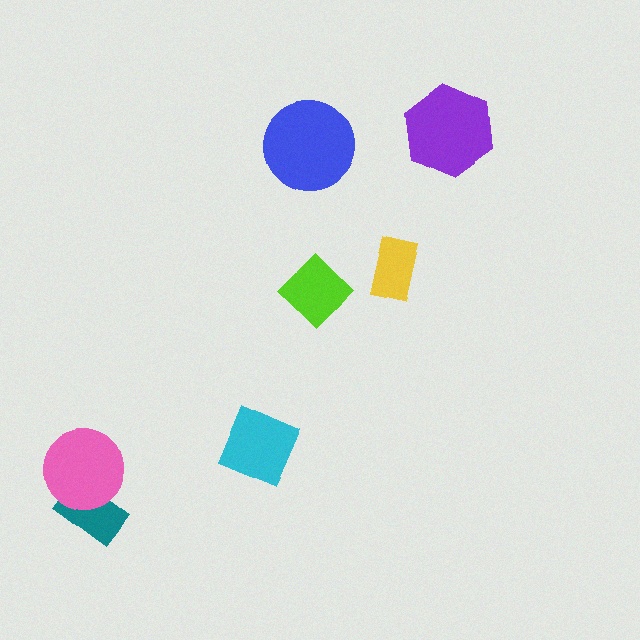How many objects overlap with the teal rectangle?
1 object overlaps with the teal rectangle.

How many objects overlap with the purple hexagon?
0 objects overlap with the purple hexagon.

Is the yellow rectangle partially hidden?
No, no other shape covers it.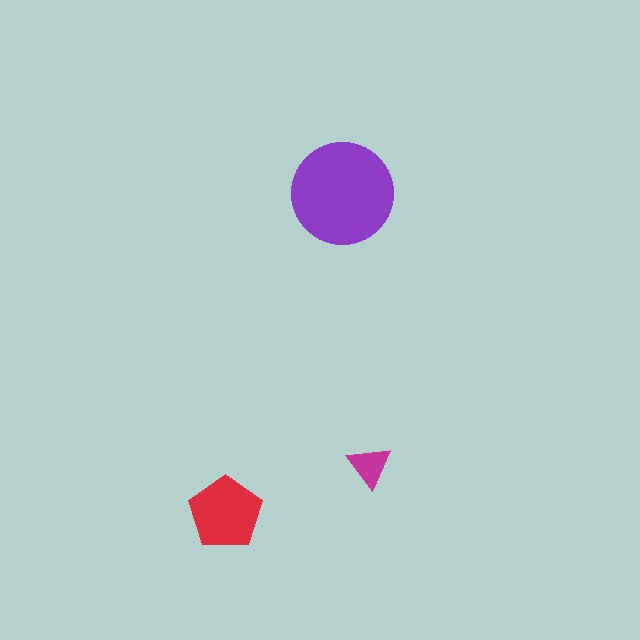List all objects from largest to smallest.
The purple circle, the red pentagon, the magenta triangle.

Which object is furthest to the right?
The magenta triangle is rightmost.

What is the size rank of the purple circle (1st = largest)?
1st.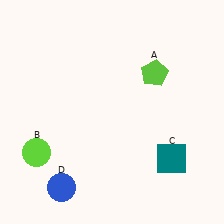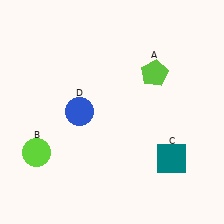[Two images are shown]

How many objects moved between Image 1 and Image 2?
1 object moved between the two images.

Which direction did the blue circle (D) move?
The blue circle (D) moved up.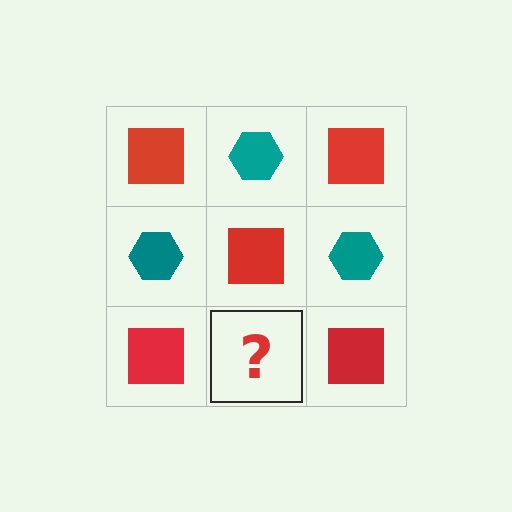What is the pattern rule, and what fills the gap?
The rule is that it alternates red square and teal hexagon in a checkerboard pattern. The gap should be filled with a teal hexagon.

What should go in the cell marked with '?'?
The missing cell should contain a teal hexagon.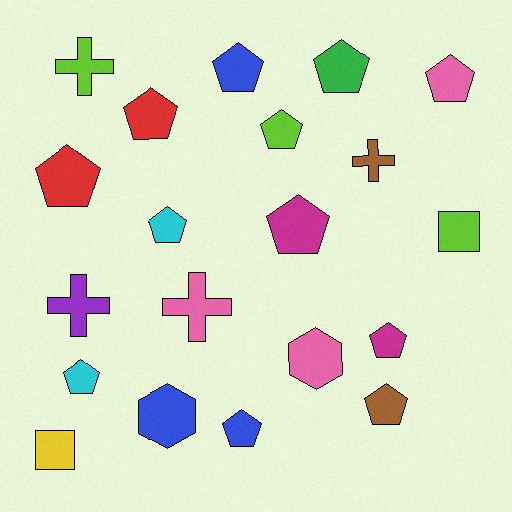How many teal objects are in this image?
There are no teal objects.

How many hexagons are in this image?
There are 2 hexagons.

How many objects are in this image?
There are 20 objects.